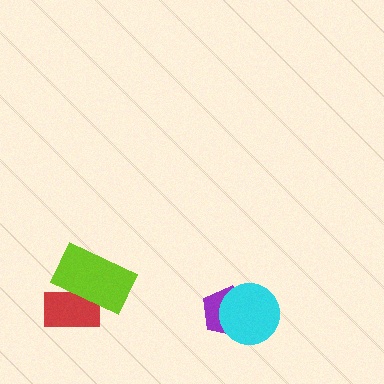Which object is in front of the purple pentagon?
The cyan circle is in front of the purple pentagon.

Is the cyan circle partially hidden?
No, no other shape covers it.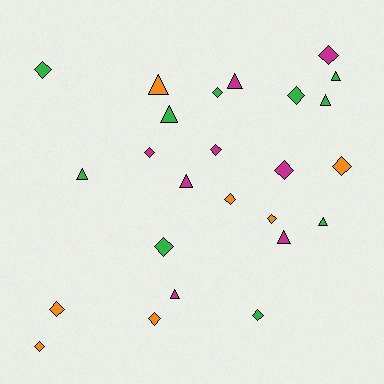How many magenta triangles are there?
There are 4 magenta triangles.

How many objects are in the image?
There are 25 objects.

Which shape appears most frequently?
Diamond, with 15 objects.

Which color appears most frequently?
Green, with 10 objects.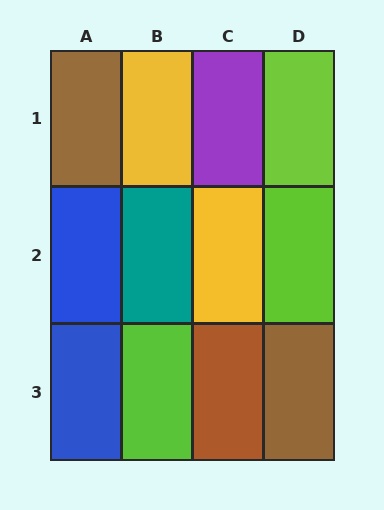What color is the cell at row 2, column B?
Teal.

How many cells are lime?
3 cells are lime.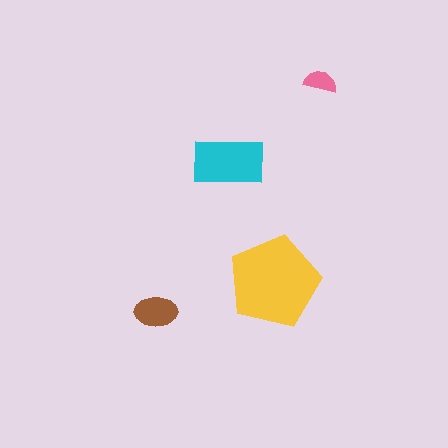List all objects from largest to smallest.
The yellow pentagon, the cyan rectangle, the brown ellipse, the pink semicircle.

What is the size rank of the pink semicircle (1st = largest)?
4th.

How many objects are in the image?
There are 4 objects in the image.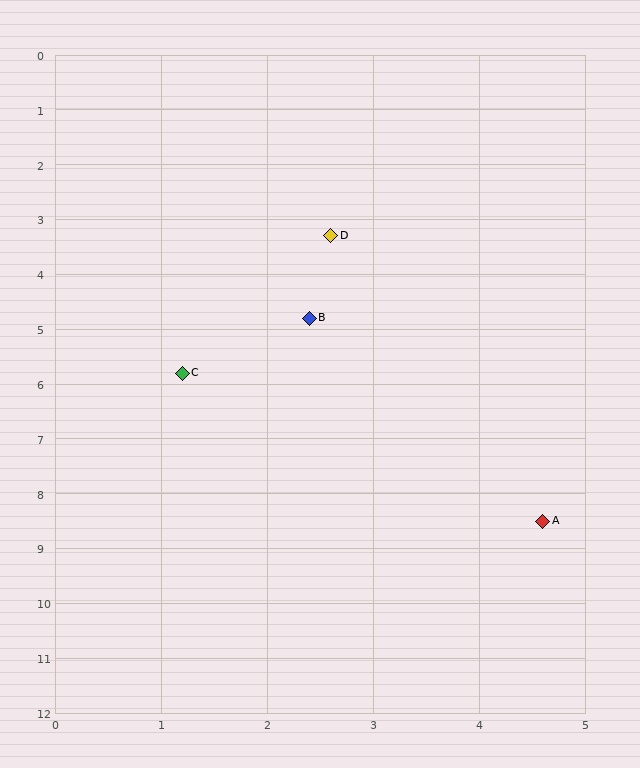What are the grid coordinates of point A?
Point A is at approximately (4.6, 8.5).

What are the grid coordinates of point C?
Point C is at approximately (1.2, 5.8).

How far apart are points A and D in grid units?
Points A and D are about 5.6 grid units apart.